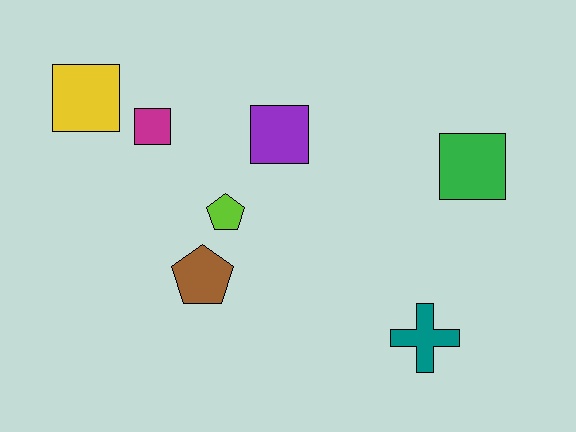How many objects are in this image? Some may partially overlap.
There are 7 objects.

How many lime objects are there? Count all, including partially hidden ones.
There is 1 lime object.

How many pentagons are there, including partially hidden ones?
There are 2 pentagons.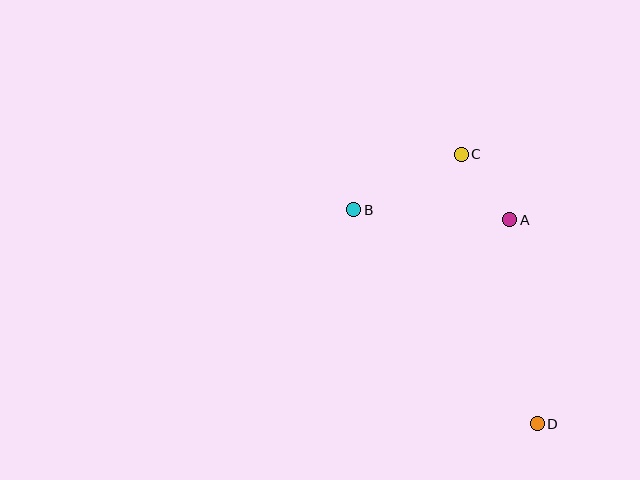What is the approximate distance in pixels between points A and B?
The distance between A and B is approximately 156 pixels.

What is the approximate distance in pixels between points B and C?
The distance between B and C is approximately 121 pixels.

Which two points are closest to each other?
Points A and C are closest to each other.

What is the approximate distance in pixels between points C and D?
The distance between C and D is approximately 280 pixels.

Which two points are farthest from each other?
Points B and D are farthest from each other.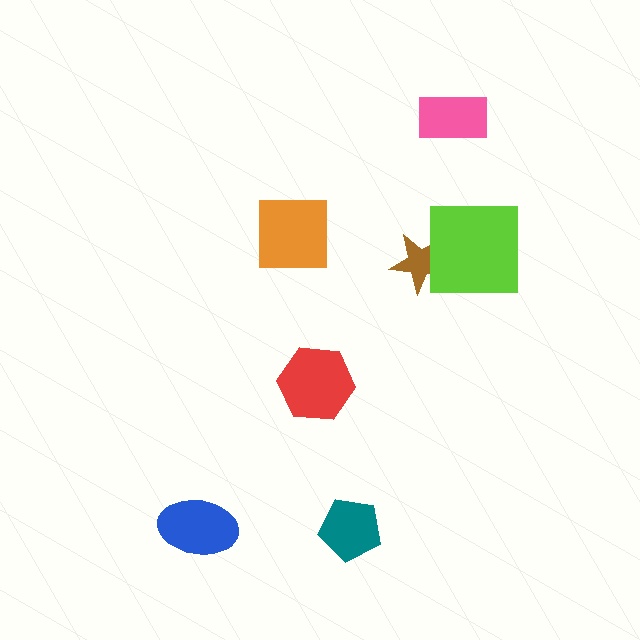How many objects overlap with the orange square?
0 objects overlap with the orange square.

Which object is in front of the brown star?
The lime square is in front of the brown star.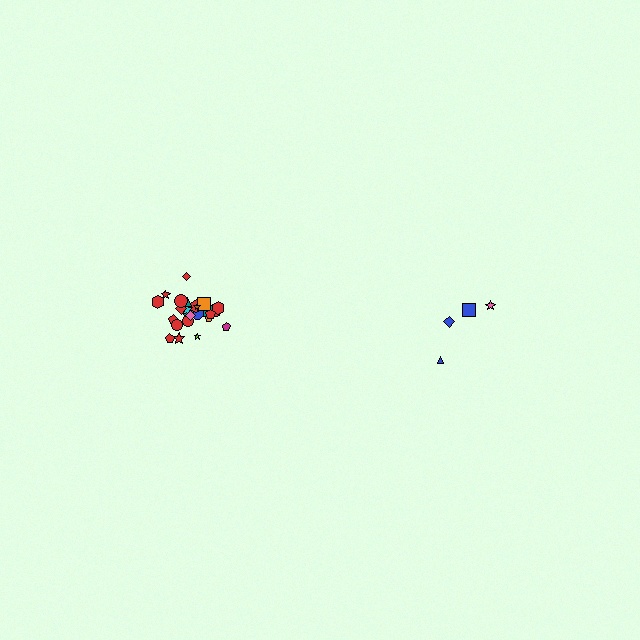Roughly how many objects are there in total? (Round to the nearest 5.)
Roughly 30 objects in total.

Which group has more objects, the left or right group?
The left group.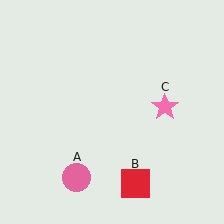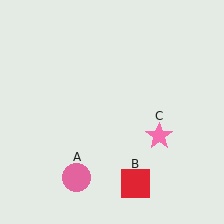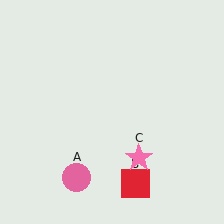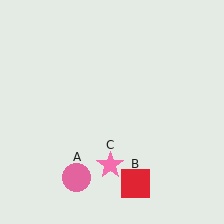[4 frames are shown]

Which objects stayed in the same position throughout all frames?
Pink circle (object A) and red square (object B) remained stationary.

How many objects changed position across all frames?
1 object changed position: pink star (object C).